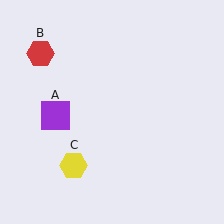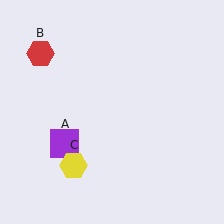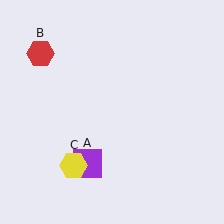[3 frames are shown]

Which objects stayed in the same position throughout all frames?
Red hexagon (object B) and yellow hexagon (object C) remained stationary.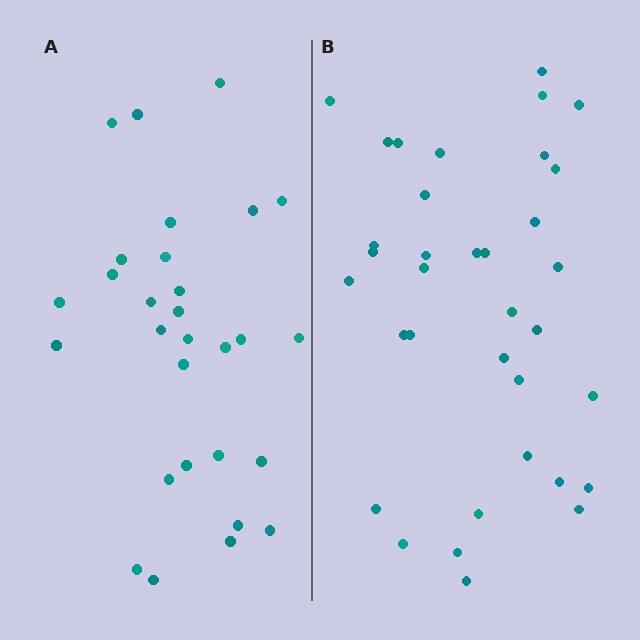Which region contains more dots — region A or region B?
Region B (the right region) has more dots.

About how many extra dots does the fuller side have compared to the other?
Region B has about 6 more dots than region A.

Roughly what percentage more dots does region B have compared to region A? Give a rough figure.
About 20% more.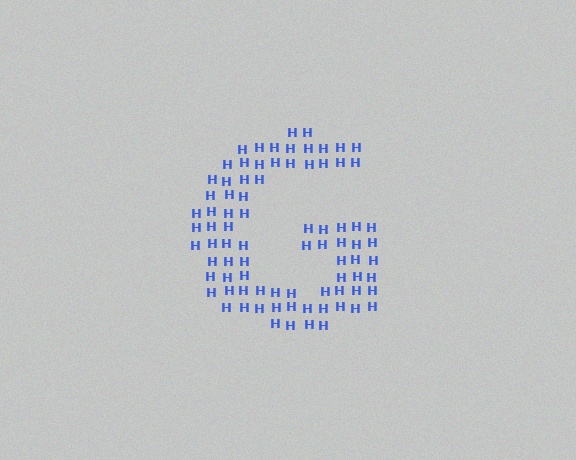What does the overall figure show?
The overall figure shows the letter G.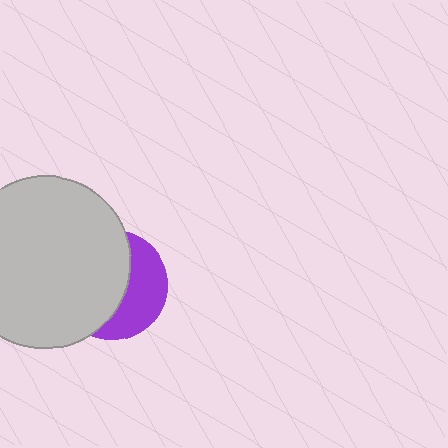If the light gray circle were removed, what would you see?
You would see the complete purple circle.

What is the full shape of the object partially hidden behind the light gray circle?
The partially hidden object is a purple circle.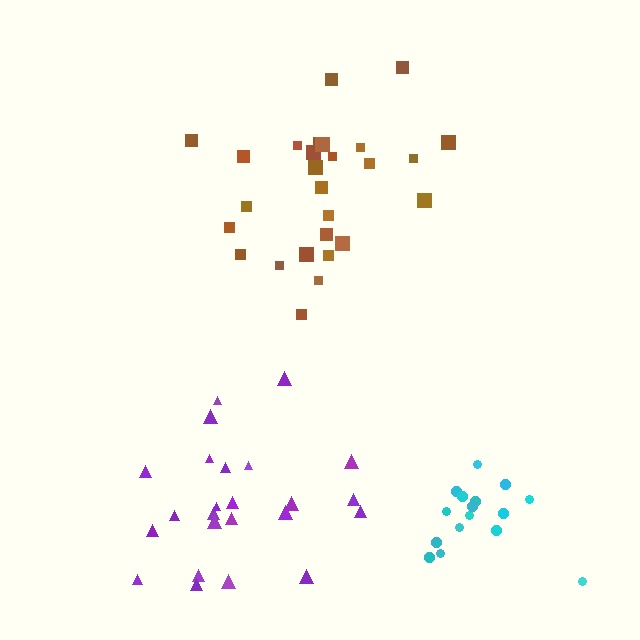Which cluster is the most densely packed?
Cyan.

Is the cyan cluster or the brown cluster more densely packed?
Cyan.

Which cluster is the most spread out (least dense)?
Purple.